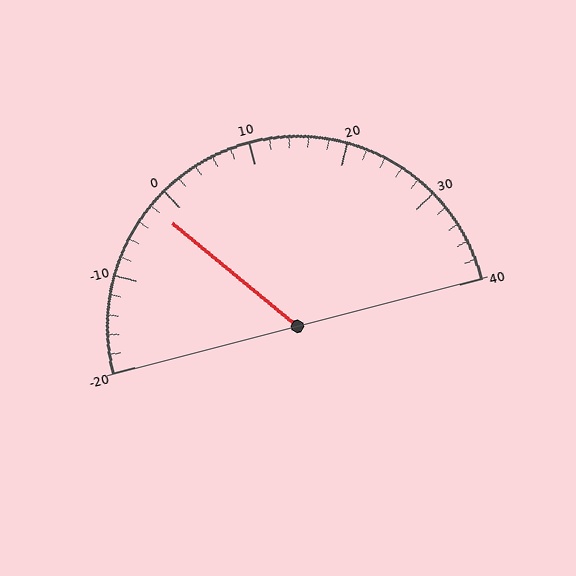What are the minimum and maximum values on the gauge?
The gauge ranges from -20 to 40.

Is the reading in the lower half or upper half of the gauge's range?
The reading is in the lower half of the range (-20 to 40).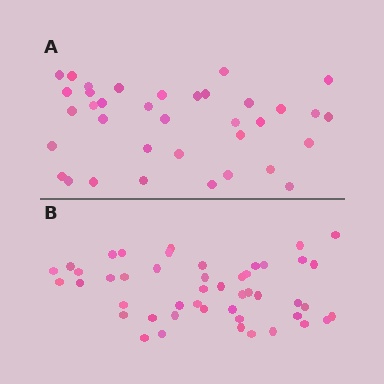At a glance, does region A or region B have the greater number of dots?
Region B (the bottom region) has more dots.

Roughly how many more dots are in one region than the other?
Region B has roughly 12 or so more dots than region A.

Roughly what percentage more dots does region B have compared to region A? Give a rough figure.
About 30% more.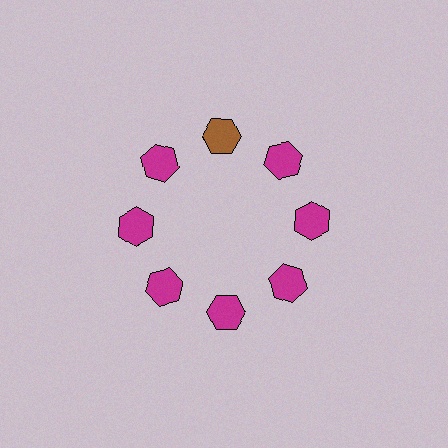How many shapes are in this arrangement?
There are 8 shapes arranged in a ring pattern.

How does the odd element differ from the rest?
It has a different color: brown instead of magenta.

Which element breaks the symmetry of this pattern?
The brown hexagon at roughly the 12 o'clock position breaks the symmetry. All other shapes are magenta hexagons.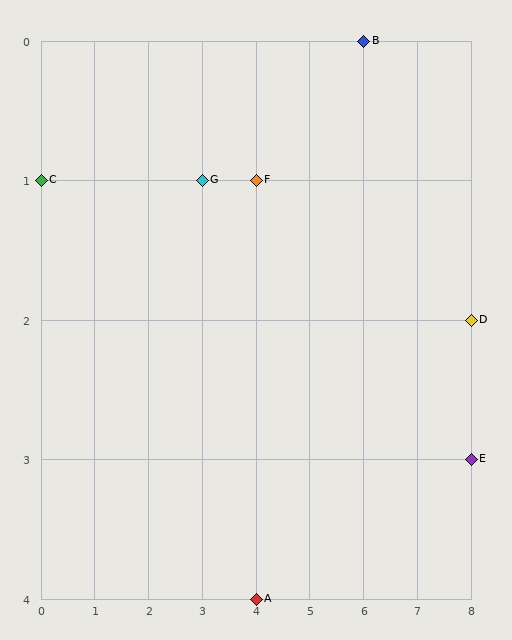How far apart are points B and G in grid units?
Points B and G are 3 columns and 1 row apart (about 3.2 grid units diagonally).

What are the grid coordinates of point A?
Point A is at grid coordinates (4, 4).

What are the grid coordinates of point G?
Point G is at grid coordinates (3, 1).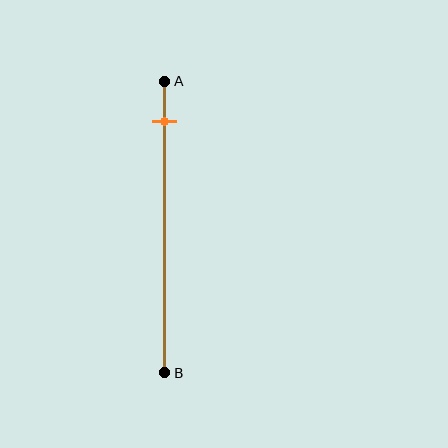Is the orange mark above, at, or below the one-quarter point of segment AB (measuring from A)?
The orange mark is above the one-quarter point of segment AB.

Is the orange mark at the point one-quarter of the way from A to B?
No, the mark is at about 15% from A, not at the 25% one-quarter point.